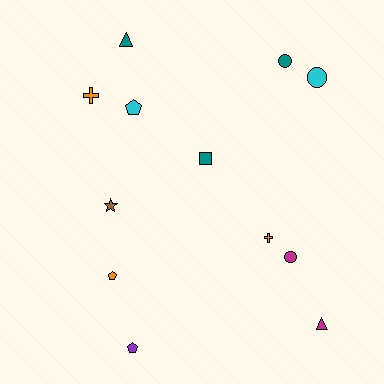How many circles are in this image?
There are 3 circles.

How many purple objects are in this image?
There is 1 purple object.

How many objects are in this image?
There are 12 objects.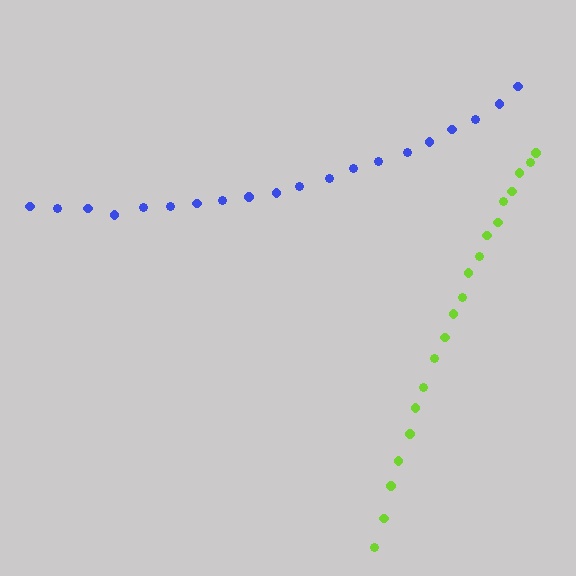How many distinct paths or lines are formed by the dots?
There are 2 distinct paths.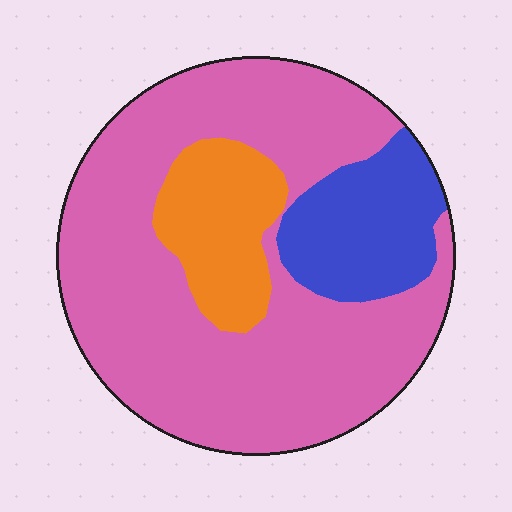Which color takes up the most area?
Pink, at roughly 70%.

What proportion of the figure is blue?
Blue covers 16% of the figure.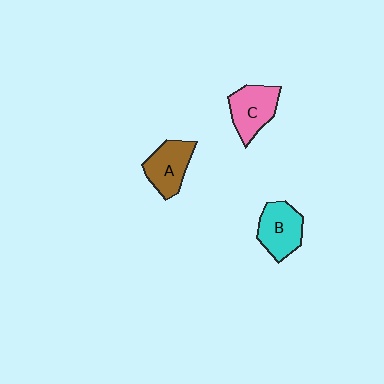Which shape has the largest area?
Shape C (pink).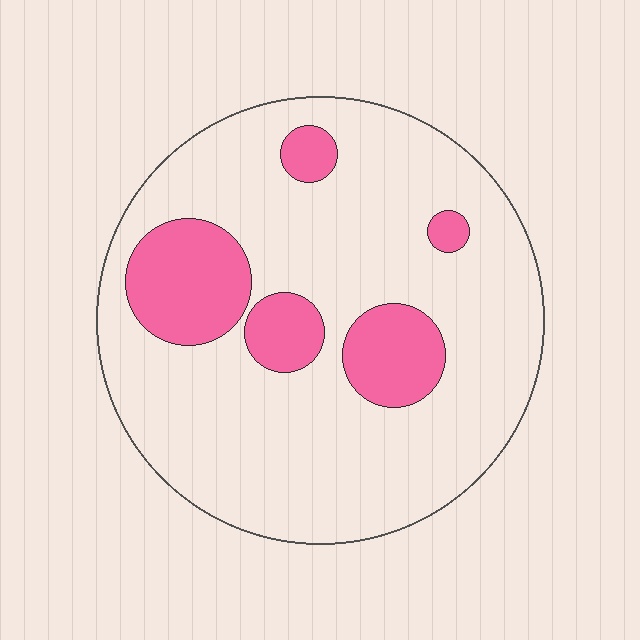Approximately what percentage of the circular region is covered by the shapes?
Approximately 20%.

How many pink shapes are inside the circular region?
5.